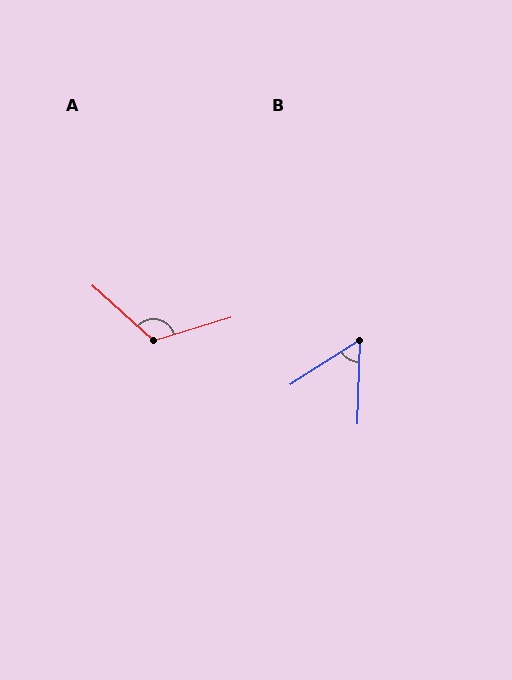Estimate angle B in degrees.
Approximately 56 degrees.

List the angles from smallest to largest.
B (56°), A (122°).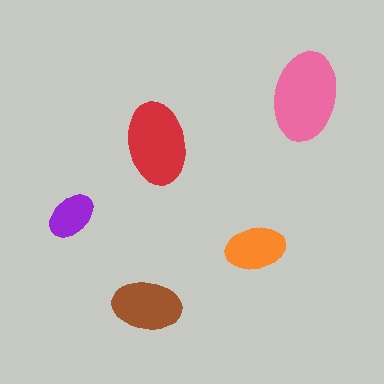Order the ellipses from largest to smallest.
the pink one, the red one, the brown one, the orange one, the purple one.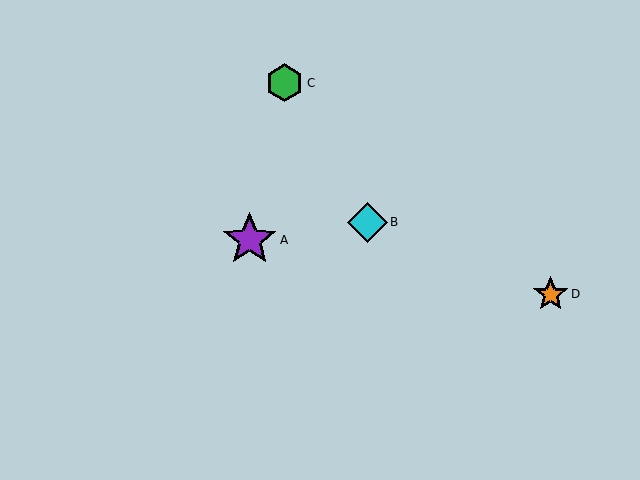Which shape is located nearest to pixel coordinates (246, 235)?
The purple star (labeled A) at (250, 240) is nearest to that location.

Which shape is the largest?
The purple star (labeled A) is the largest.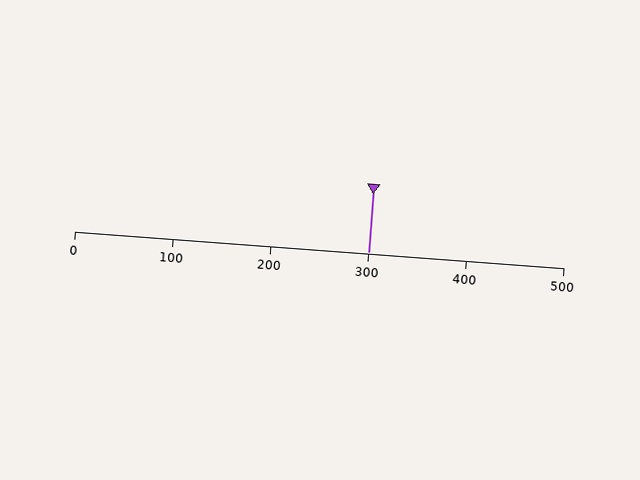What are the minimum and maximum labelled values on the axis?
The axis runs from 0 to 500.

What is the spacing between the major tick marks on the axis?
The major ticks are spaced 100 apart.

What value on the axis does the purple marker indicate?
The marker indicates approximately 300.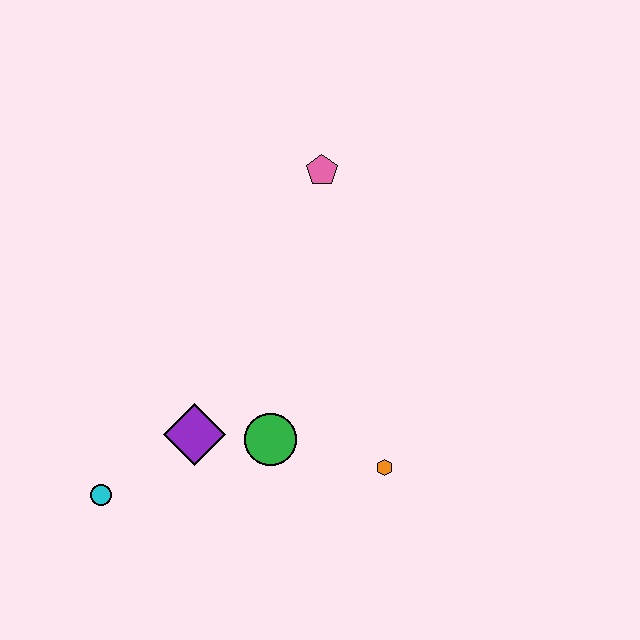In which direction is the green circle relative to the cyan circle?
The green circle is to the right of the cyan circle.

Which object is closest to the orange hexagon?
The green circle is closest to the orange hexagon.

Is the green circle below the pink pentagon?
Yes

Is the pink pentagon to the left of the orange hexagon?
Yes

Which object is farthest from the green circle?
The pink pentagon is farthest from the green circle.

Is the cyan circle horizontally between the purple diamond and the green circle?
No